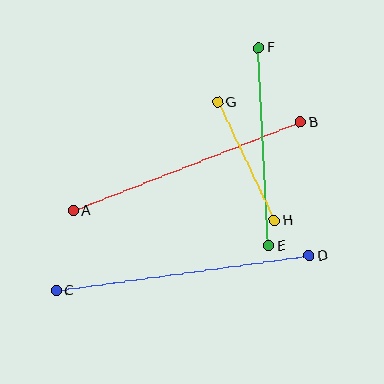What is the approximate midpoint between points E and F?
The midpoint is at approximately (264, 147) pixels.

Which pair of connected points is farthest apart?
Points C and D are farthest apart.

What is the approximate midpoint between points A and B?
The midpoint is at approximately (187, 167) pixels.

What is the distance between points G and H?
The distance is approximately 131 pixels.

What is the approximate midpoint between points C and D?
The midpoint is at approximately (183, 273) pixels.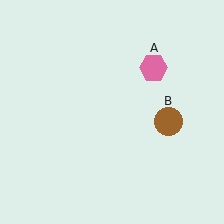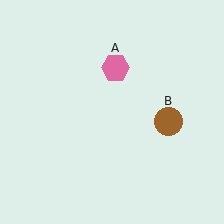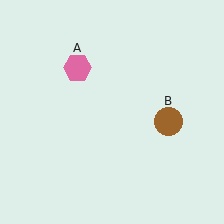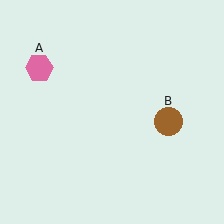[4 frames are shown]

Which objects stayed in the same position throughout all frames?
Brown circle (object B) remained stationary.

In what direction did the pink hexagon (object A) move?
The pink hexagon (object A) moved left.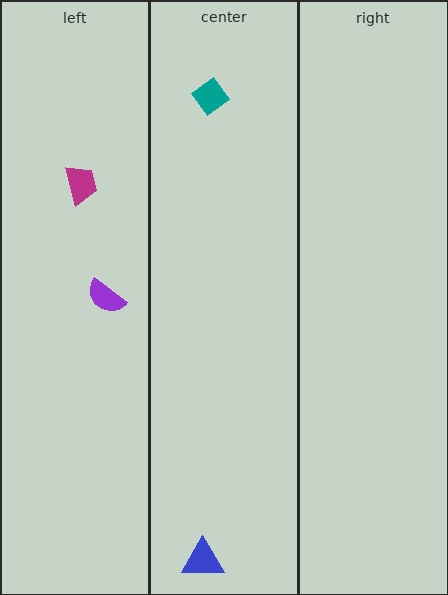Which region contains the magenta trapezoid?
The left region.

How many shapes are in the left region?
2.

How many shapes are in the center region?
2.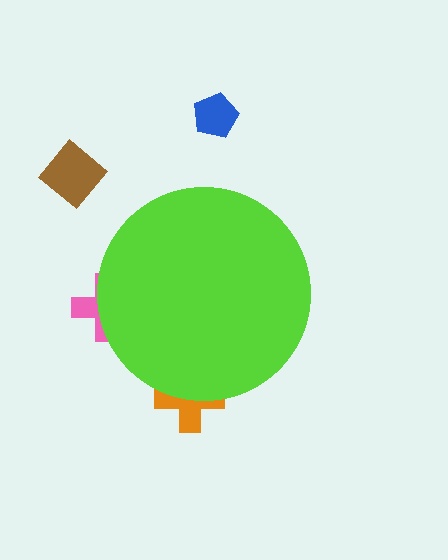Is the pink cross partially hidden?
Yes, the pink cross is partially hidden behind the lime circle.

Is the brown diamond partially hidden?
No, the brown diamond is fully visible.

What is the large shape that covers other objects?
A lime circle.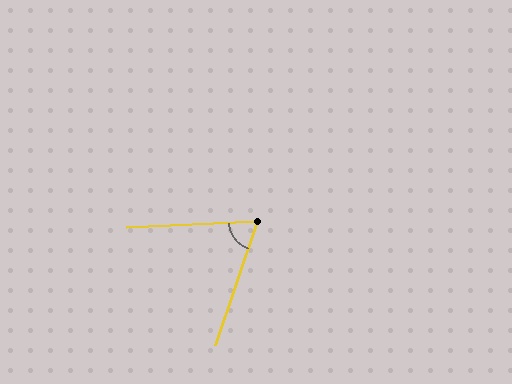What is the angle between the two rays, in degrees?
Approximately 69 degrees.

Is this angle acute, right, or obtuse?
It is acute.